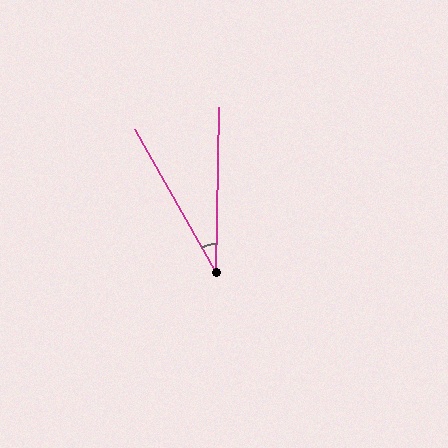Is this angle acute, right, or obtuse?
It is acute.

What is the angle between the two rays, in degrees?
Approximately 31 degrees.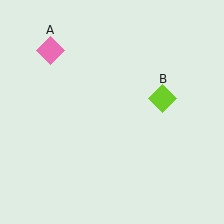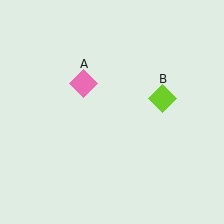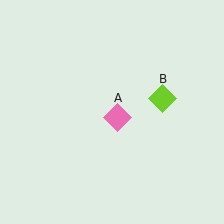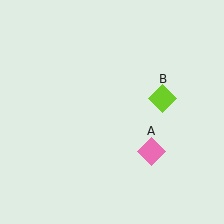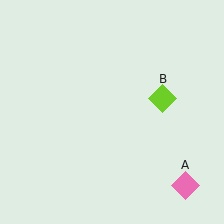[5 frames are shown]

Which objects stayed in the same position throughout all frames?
Lime diamond (object B) remained stationary.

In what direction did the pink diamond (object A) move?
The pink diamond (object A) moved down and to the right.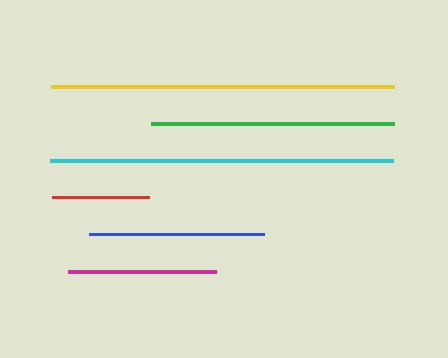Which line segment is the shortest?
The red line is the shortest at approximately 96 pixels.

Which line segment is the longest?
The yellow line is the longest at approximately 343 pixels.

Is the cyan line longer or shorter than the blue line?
The cyan line is longer than the blue line.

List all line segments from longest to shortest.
From longest to shortest: yellow, cyan, green, blue, magenta, red.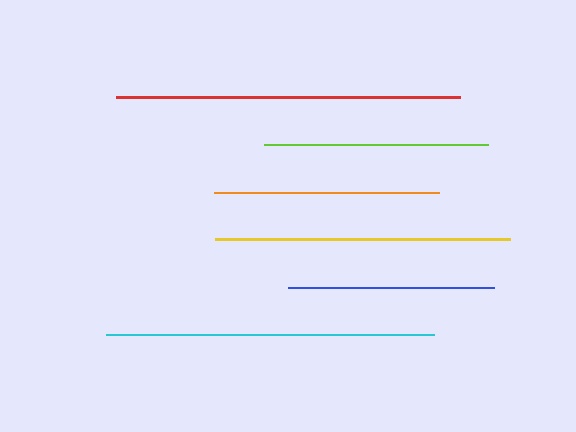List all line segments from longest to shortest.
From longest to shortest: red, cyan, yellow, orange, lime, blue.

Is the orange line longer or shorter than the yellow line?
The yellow line is longer than the orange line.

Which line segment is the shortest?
The blue line is the shortest at approximately 206 pixels.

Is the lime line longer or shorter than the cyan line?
The cyan line is longer than the lime line.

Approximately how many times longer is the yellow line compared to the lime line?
The yellow line is approximately 1.3 times the length of the lime line.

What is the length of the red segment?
The red segment is approximately 344 pixels long.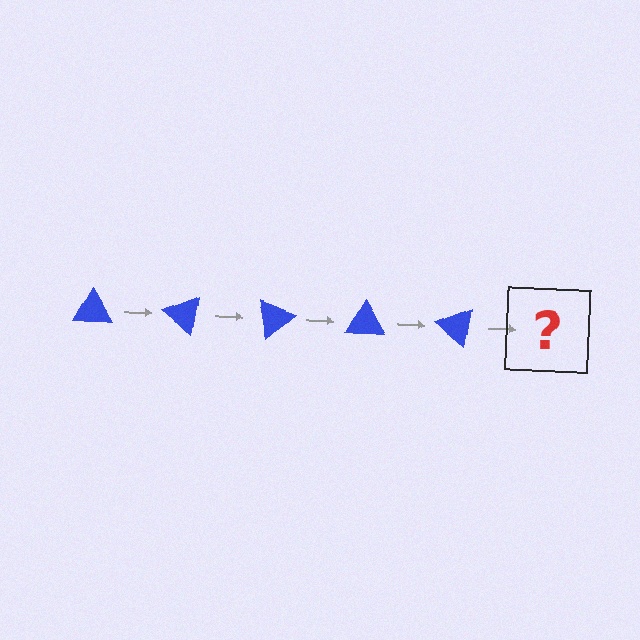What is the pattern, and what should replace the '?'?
The pattern is that the triangle rotates 40 degrees each step. The '?' should be a blue triangle rotated 200 degrees.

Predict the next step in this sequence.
The next step is a blue triangle rotated 200 degrees.